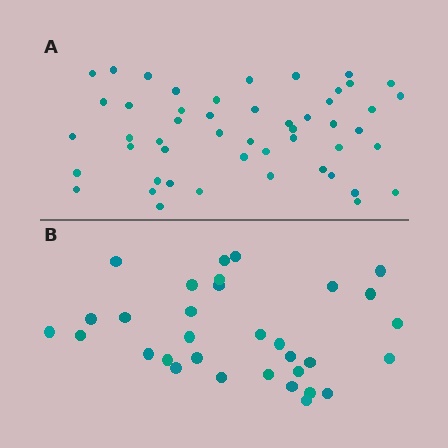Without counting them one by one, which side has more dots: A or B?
Region A (the top region) has more dots.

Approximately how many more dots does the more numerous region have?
Region A has approximately 20 more dots than region B.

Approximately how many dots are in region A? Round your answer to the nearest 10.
About 50 dots.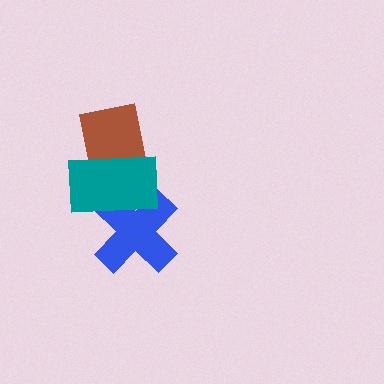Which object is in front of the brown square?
The teal rectangle is in front of the brown square.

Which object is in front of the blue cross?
The teal rectangle is in front of the blue cross.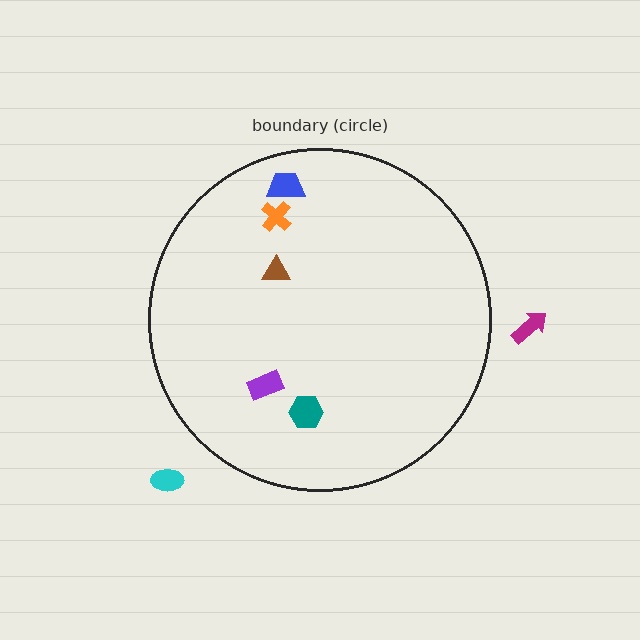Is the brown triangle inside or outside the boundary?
Inside.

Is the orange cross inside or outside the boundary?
Inside.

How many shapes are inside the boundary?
5 inside, 2 outside.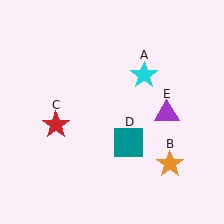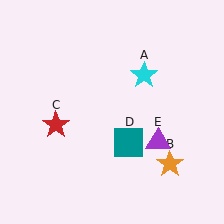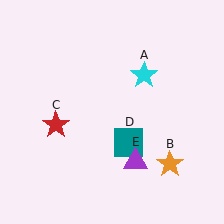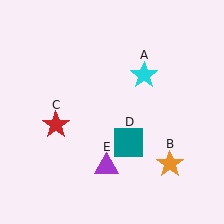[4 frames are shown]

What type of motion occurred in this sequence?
The purple triangle (object E) rotated clockwise around the center of the scene.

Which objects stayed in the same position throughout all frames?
Cyan star (object A) and orange star (object B) and red star (object C) and teal square (object D) remained stationary.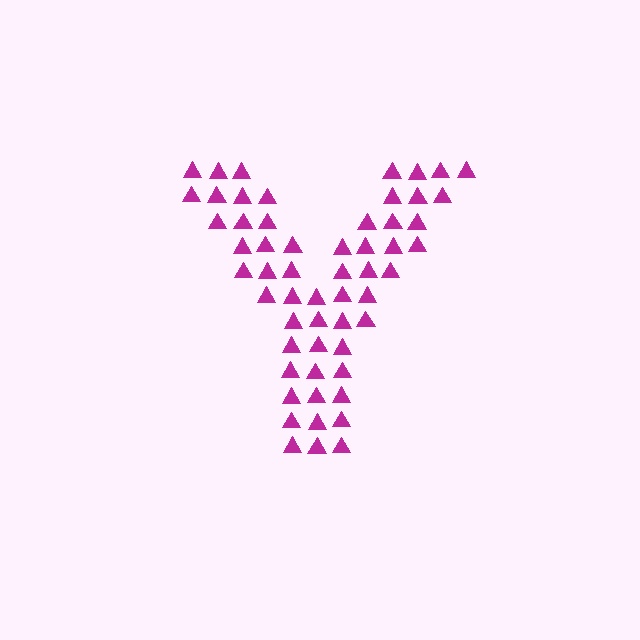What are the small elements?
The small elements are triangles.